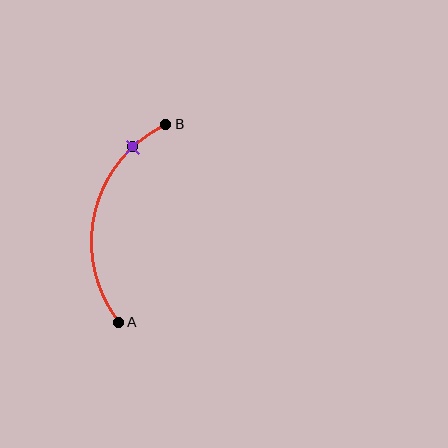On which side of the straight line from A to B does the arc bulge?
The arc bulges to the left of the straight line connecting A and B.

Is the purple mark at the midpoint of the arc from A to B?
No. The purple mark lies on the arc but is closer to endpoint B. The arc midpoint would be at the point on the curve equidistant along the arc from both A and B.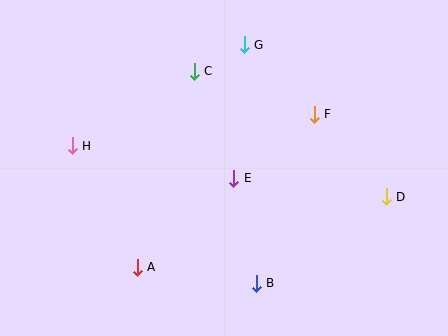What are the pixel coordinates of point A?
Point A is at (137, 267).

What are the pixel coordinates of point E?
Point E is at (234, 178).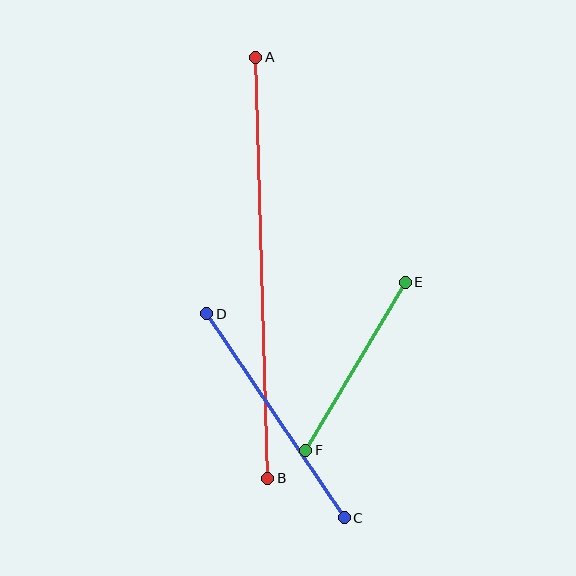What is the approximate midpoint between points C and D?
The midpoint is at approximately (275, 416) pixels.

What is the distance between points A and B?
The distance is approximately 421 pixels.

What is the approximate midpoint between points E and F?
The midpoint is at approximately (356, 366) pixels.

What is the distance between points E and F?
The distance is approximately 195 pixels.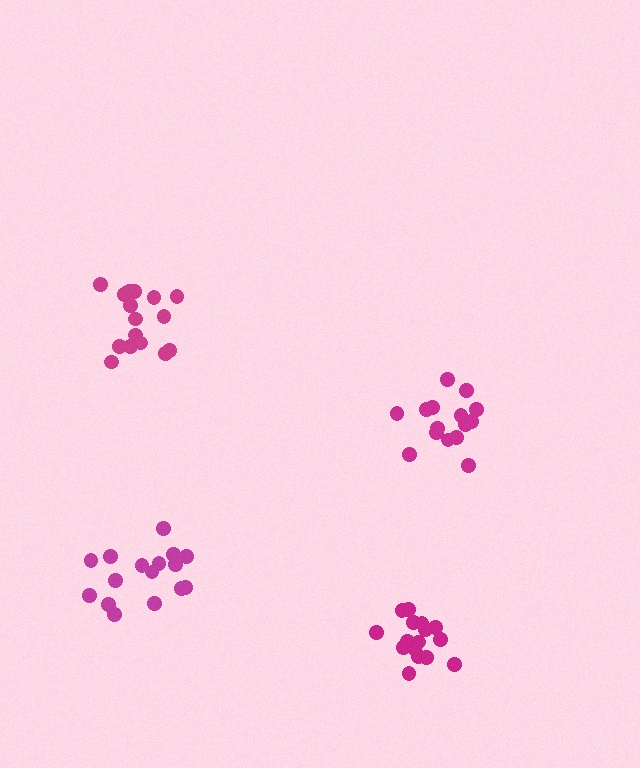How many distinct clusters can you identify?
There are 4 distinct clusters.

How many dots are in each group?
Group 1: 16 dots, Group 2: 17 dots, Group 3: 16 dots, Group 4: 16 dots (65 total).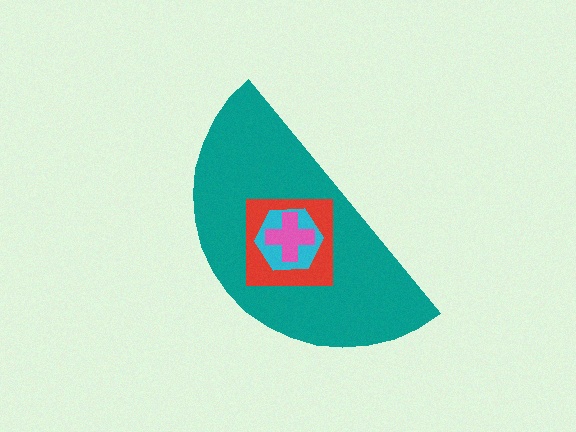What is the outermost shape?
The teal semicircle.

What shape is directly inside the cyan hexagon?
The pink cross.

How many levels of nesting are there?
4.